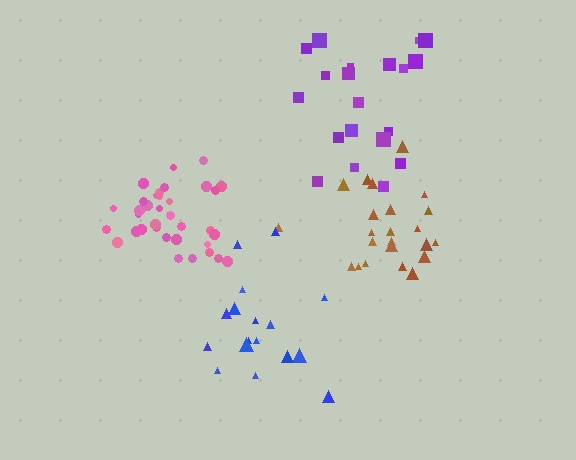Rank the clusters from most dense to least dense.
pink, brown, blue, purple.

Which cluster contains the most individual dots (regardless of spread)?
Pink (35).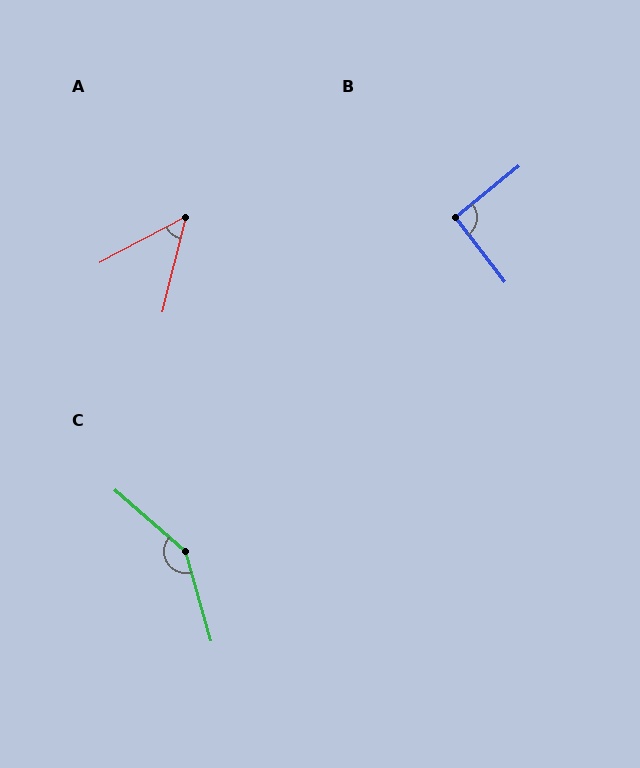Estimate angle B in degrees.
Approximately 91 degrees.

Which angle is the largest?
C, at approximately 147 degrees.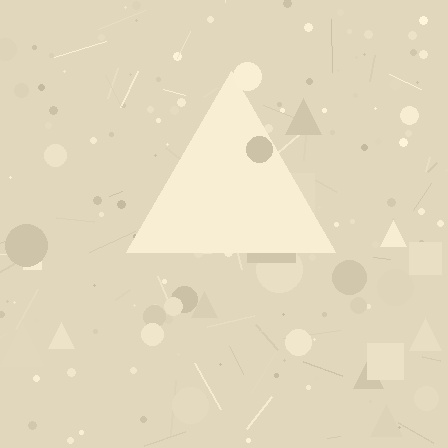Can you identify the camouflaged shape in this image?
The camouflaged shape is a triangle.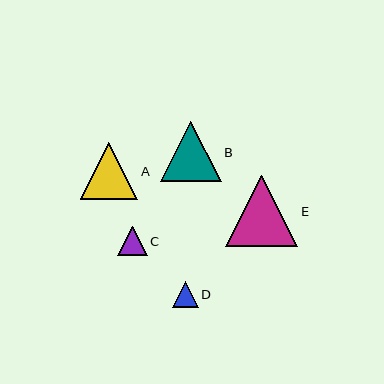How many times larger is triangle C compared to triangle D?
Triangle C is approximately 1.1 times the size of triangle D.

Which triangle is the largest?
Triangle E is the largest with a size of approximately 72 pixels.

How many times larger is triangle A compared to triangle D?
Triangle A is approximately 2.2 times the size of triangle D.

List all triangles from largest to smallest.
From largest to smallest: E, B, A, C, D.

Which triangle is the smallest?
Triangle D is the smallest with a size of approximately 26 pixels.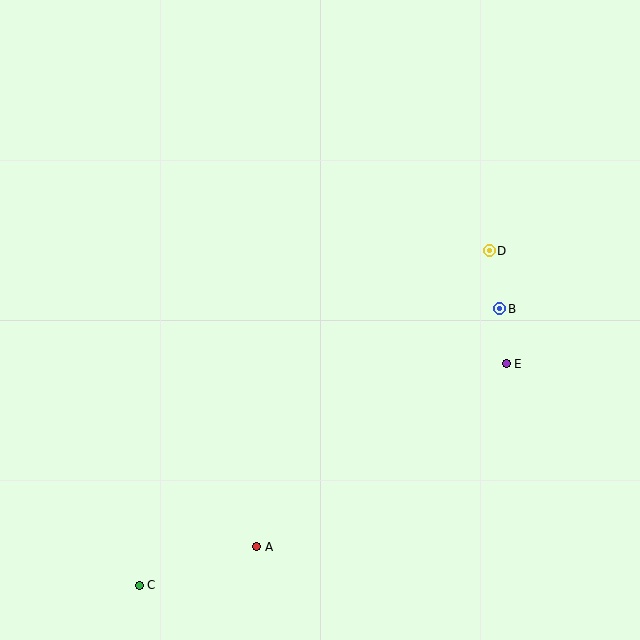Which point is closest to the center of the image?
Point B at (500, 309) is closest to the center.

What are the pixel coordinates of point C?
Point C is at (139, 585).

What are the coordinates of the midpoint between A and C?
The midpoint between A and C is at (198, 566).